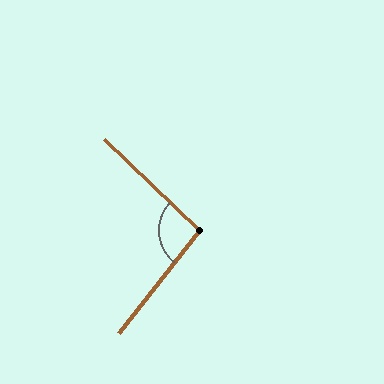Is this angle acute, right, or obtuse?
It is obtuse.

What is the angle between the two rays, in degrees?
Approximately 96 degrees.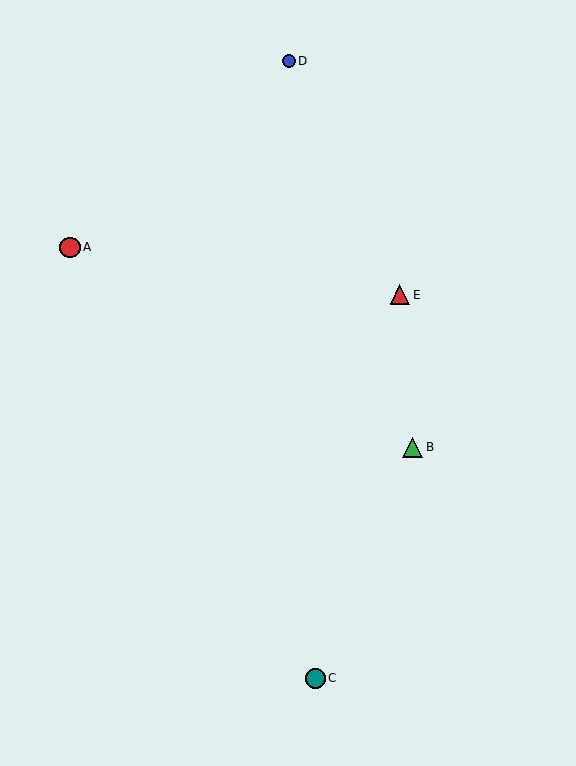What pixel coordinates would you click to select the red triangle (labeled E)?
Click at (400, 295) to select the red triangle E.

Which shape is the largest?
The green triangle (labeled B) is the largest.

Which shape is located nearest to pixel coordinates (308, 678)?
The teal circle (labeled C) at (315, 678) is nearest to that location.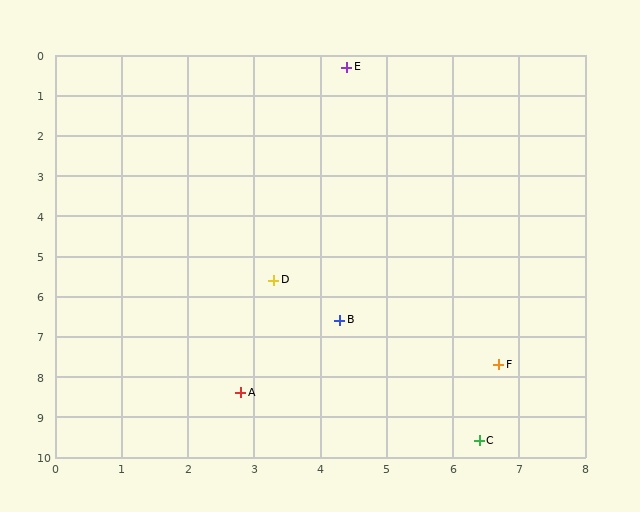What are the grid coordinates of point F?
Point F is at approximately (6.7, 7.7).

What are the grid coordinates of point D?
Point D is at approximately (3.3, 5.6).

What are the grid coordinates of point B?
Point B is at approximately (4.3, 6.6).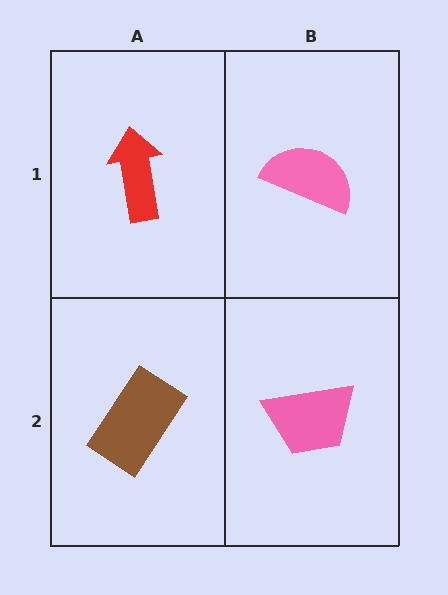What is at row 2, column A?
A brown rectangle.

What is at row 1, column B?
A pink semicircle.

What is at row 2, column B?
A pink trapezoid.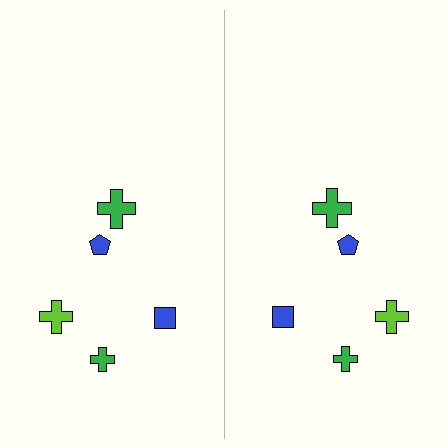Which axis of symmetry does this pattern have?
The pattern has a vertical axis of symmetry running through the center of the image.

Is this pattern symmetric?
Yes, this pattern has bilateral (reflection) symmetry.